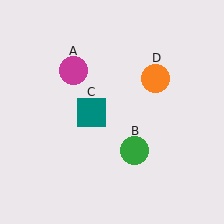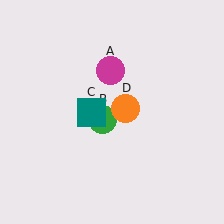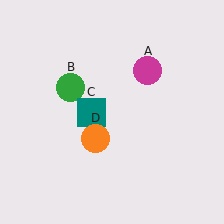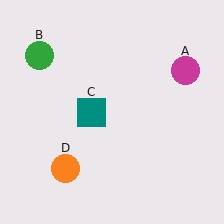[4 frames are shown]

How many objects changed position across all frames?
3 objects changed position: magenta circle (object A), green circle (object B), orange circle (object D).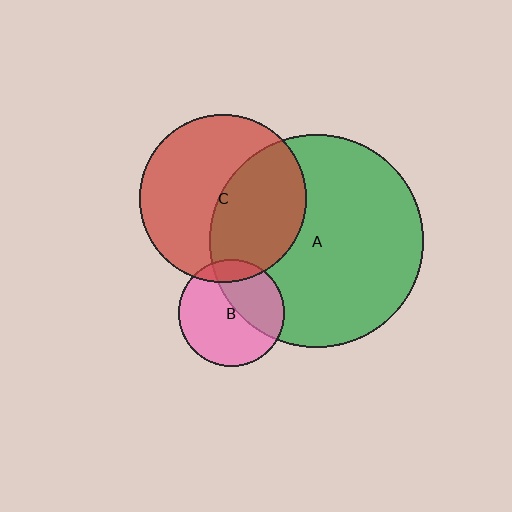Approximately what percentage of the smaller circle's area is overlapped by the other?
Approximately 45%.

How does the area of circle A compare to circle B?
Approximately 4.0 times.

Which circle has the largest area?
Circle A (green).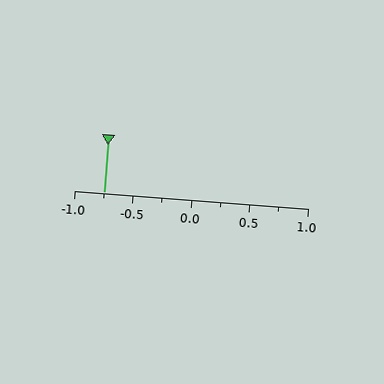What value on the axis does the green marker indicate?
The marker indicates approximately -0.75.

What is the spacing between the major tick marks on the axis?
The major ticks are spaced 0.5 apart.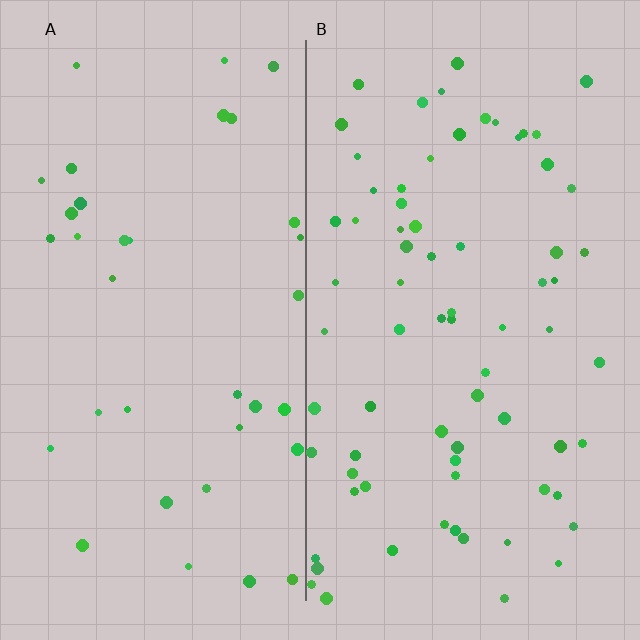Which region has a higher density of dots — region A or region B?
B (the right).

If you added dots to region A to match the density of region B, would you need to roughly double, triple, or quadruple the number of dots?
Approximately double.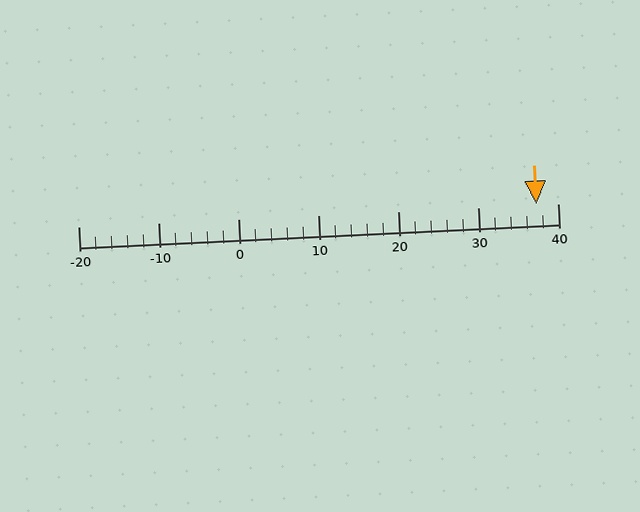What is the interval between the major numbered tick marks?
The major tick marks are spaced 10 units apart.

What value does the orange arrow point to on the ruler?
The orange arrow points to approximately 37.